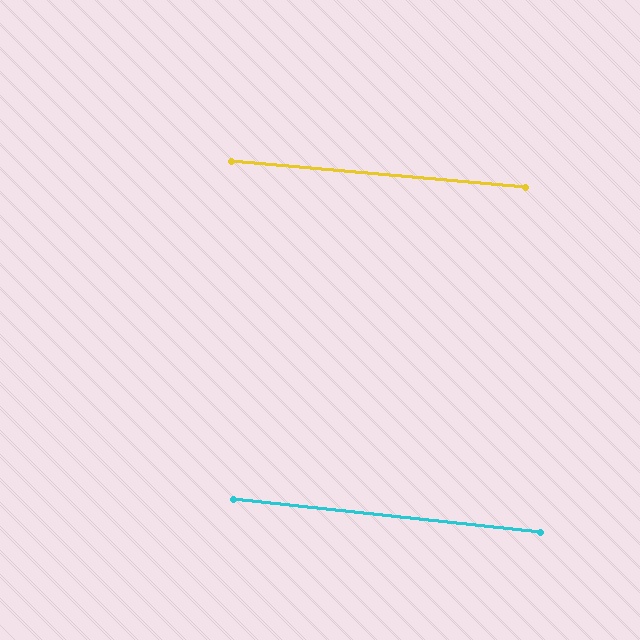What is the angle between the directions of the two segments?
Approximately 1 degree.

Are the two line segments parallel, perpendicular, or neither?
Parallel — their directions differ by only 1.2°.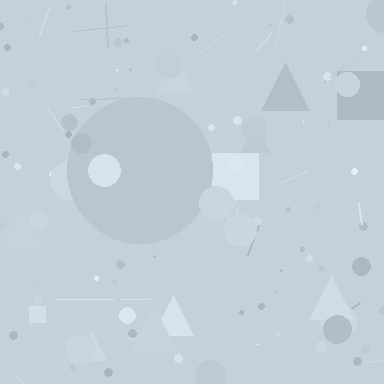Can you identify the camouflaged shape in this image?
The camouflaged shape is a circle.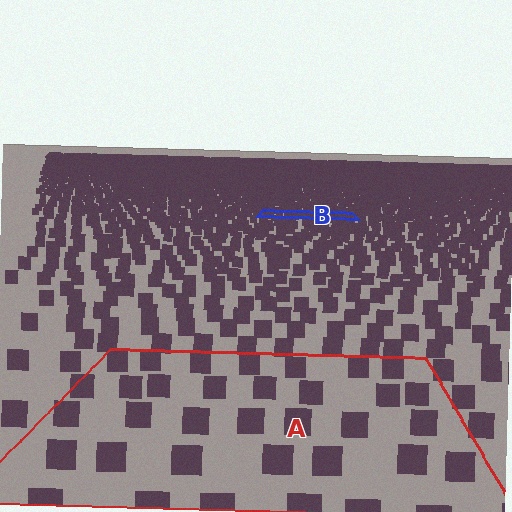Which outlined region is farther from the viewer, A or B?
Region B is farther from the viewer — the texture elements inside it appear smaller and more densely packed.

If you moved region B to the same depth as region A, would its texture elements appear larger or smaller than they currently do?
They would appear larger. At a closer depth, the same texture elements are projected at a bigger on-screen size.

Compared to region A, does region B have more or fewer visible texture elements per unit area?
Region B has more texture elements per unit area — they are packed more densely because it is farther away.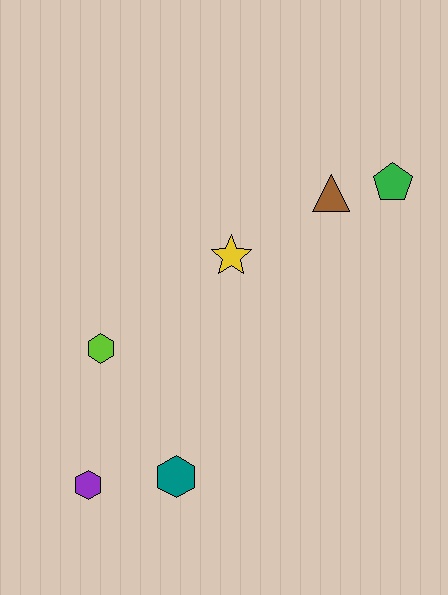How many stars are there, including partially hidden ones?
There is 1 star.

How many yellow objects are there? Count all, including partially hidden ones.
There is 1 yellow object.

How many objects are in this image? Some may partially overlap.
There are 6 objects.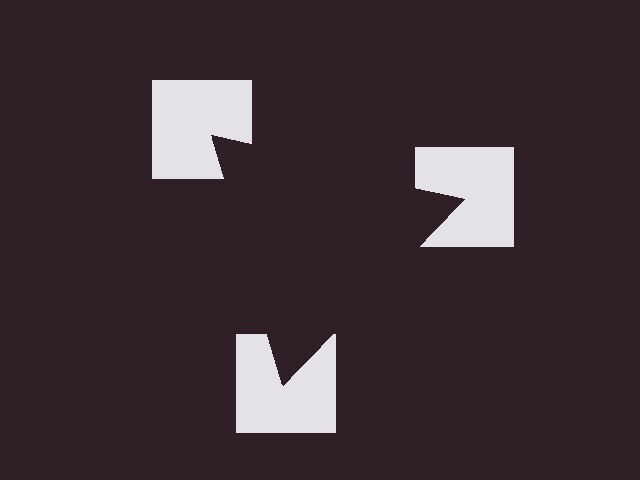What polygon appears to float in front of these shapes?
An illusory triangle — its edges are inferred from the aligned wedge cuts in the notched squares, not physically drawn.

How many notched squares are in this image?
There are 3 — one at each vertex of the illusory triangle.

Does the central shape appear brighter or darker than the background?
It typically appears slightly darker than the background, even though no actual brightness change is drawn.